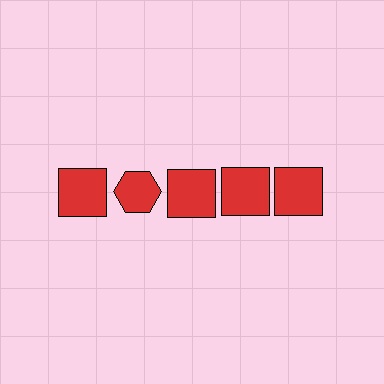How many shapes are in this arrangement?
There are 5 shapes arranged in a grid pattern.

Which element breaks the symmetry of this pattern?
The red hexagon in the top row, second from left column breaks the symmetry. All other shapes are red squares.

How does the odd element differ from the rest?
It has a different shape: hexagon instead of square.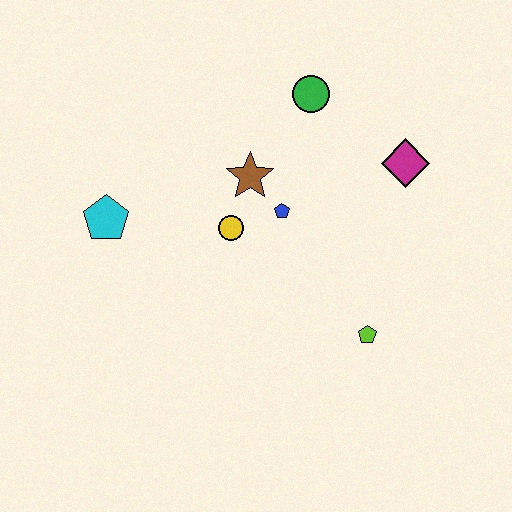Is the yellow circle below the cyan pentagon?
Yes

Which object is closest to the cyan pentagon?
The yellow circle is closest to the cyan pentagon.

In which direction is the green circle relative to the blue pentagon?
The green circle is above the blue pentagon.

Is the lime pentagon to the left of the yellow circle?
No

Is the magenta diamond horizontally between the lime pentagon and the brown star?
No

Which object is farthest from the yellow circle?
The magenta diamond is farthest from the yellow circle.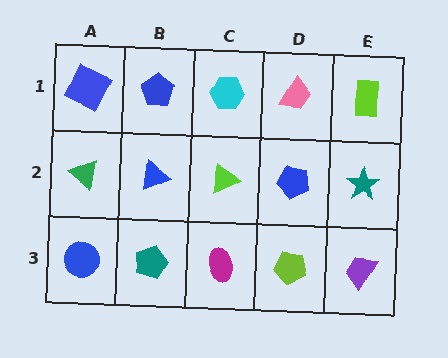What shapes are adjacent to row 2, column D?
A pink trapezoid (row 1, column D), a lime pentagon (row 3, column D), a lime triangle (row 2, column C), a teal star (row 2, column E).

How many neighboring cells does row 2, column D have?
4.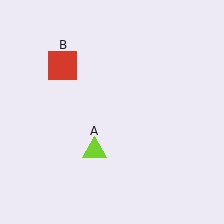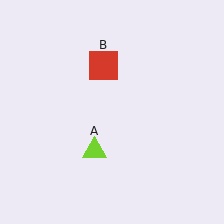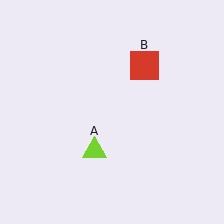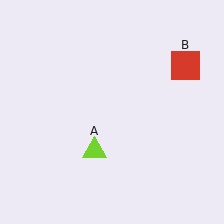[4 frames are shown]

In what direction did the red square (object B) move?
The red square (object B) moved right.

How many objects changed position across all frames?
1 object changed position: red square (object B).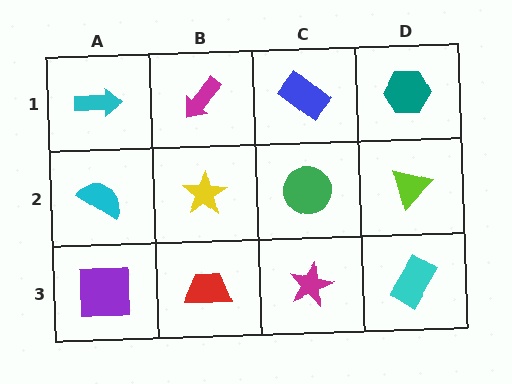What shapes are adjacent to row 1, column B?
A yellow star (row 2, column B), a cyan arrow (row 1, column A), a blue rectangle (row 1, column C).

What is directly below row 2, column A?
A purple square.